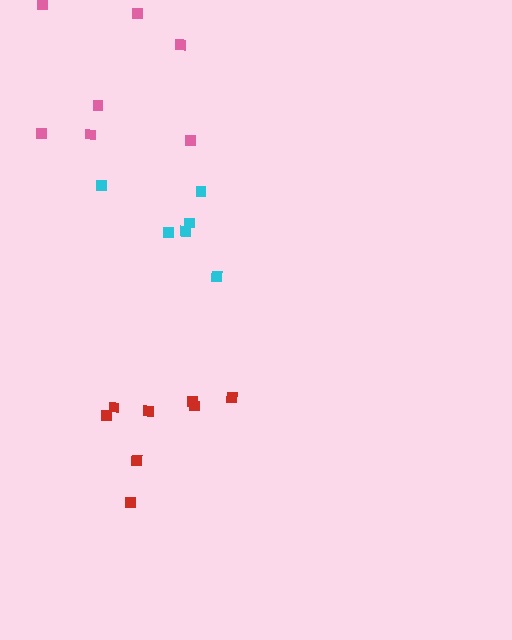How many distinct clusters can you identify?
There are 3 distinct clusters.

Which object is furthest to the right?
The cyan cluster is rightmost.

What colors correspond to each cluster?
The clusters are colored: cyan, red, pink.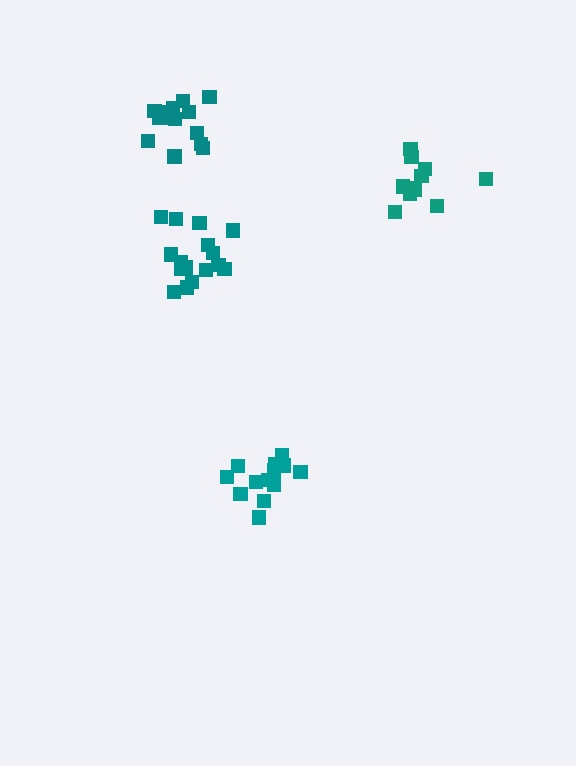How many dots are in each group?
Group 1: 14 dots, Group 2: 17 dots, Group 3: 13 dots, Group 4: 13 dots (57 total).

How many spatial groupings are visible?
There are 4 spatial groupings.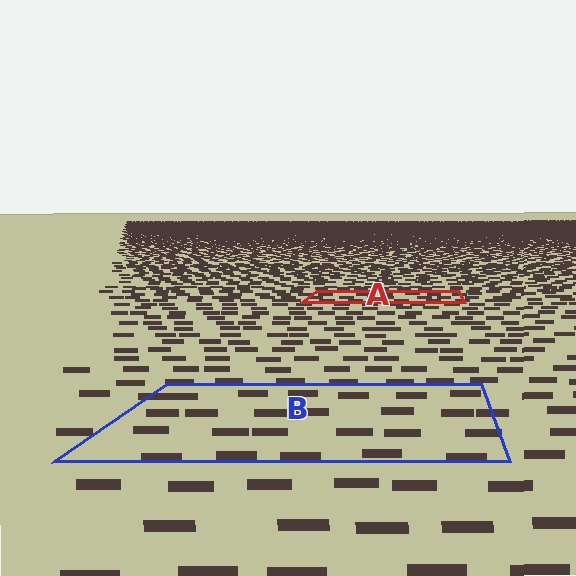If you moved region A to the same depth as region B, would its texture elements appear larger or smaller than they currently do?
They would appear larger. At a closer depth, the same texture elements are projected at a bigger on-screen size.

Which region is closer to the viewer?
Region B is closer. The texture elements there are larger and more spread out.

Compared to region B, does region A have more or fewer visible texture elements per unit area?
Region A has more texture elements per unit area — they are packed more densely because it is farther away.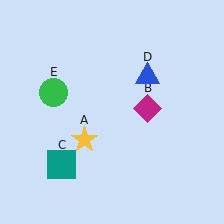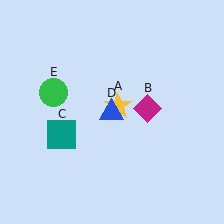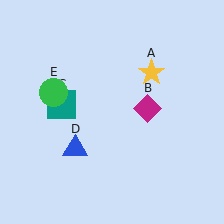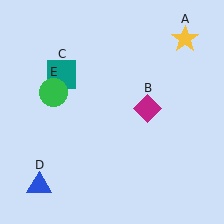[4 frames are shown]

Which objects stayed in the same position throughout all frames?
Magenta diamond (object B) and green circle (object E) remained stationary.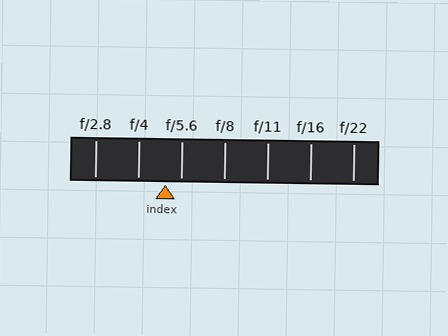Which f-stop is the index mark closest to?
The index mark is closest to f/5.6.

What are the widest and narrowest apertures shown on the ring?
The widest aperture shown is f/2.8 and the narrowest is f/22.